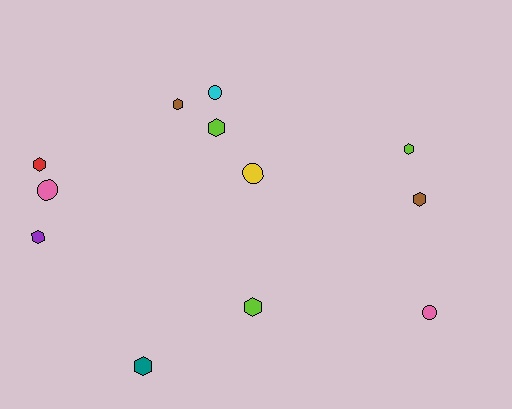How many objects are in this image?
There are 12 objects.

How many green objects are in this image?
There are no green objects.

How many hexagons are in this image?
There are 8 hexagons.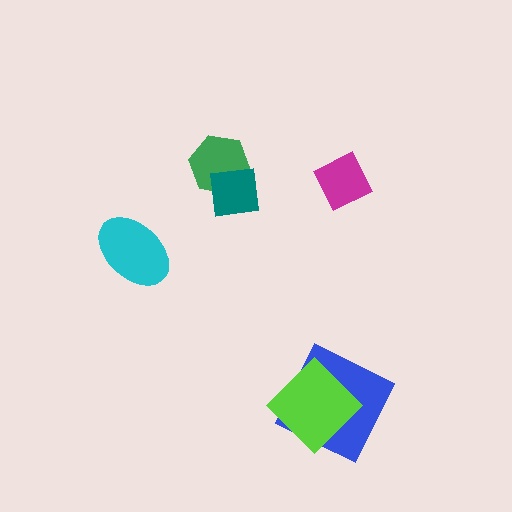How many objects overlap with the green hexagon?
1 object overlaps with the green hexagon.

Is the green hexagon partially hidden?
Yes, it is partially covered by another shape.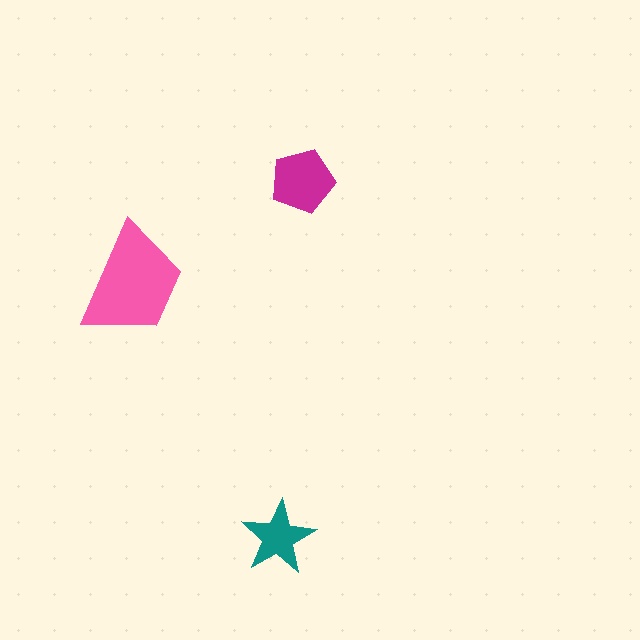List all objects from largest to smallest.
The pink trapezoid, the magenta pentagon, the teal star.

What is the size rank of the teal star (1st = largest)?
3rd.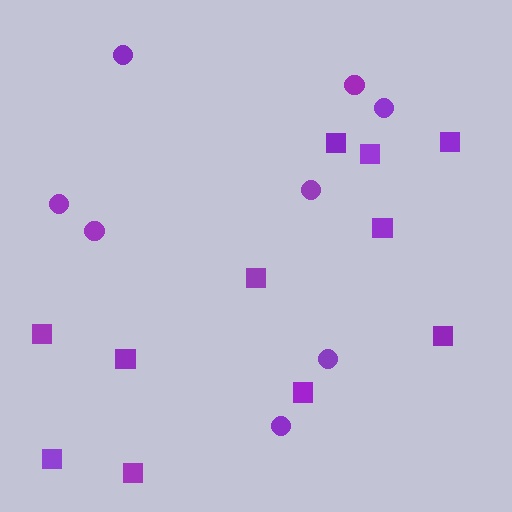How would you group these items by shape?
There are 2 groups: one group of squares (11) and one group of circles (8).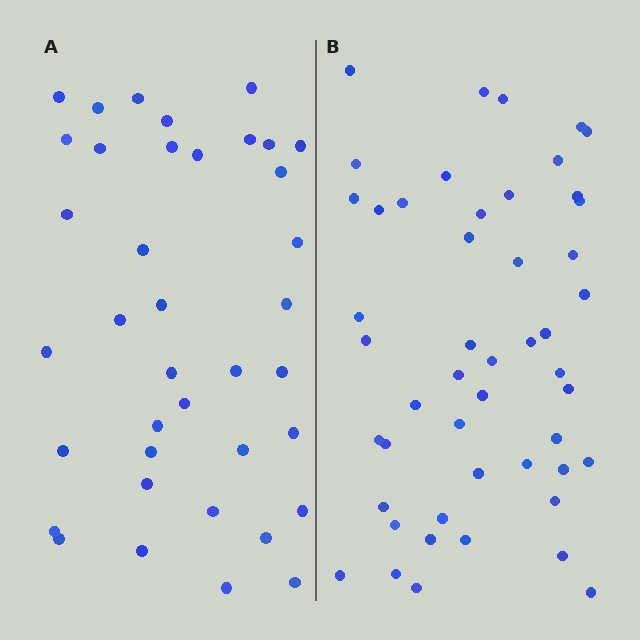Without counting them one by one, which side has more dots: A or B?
Region B (the right region) has more dots.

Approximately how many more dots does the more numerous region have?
Region B has roughly 12 or so more dots than region A.